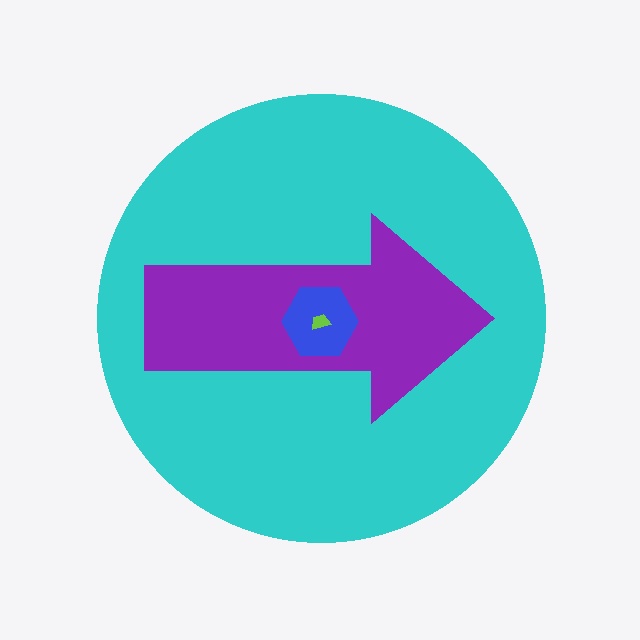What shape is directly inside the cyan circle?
The purple arrow.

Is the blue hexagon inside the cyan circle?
Yes.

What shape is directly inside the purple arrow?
The blue hexagon.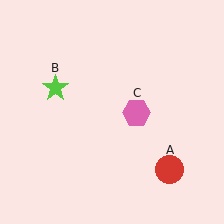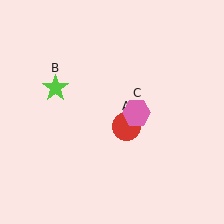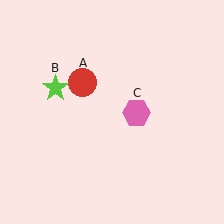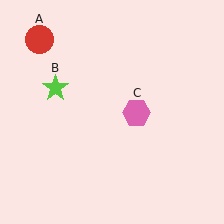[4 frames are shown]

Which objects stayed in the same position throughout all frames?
Lime star (object B) and pink hexagon (object C) remained stationary.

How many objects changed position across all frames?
1 object changed position: red circle (object A).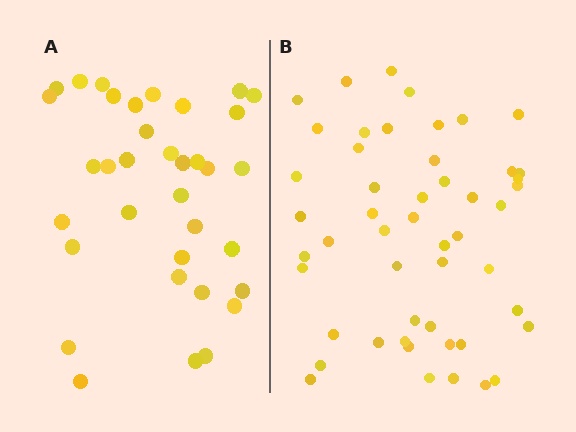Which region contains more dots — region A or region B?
Region B (the right region) has more dots.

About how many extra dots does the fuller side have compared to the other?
Region B has approximately 15 more dots than region A.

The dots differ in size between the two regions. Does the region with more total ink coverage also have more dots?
No. Region A has more total ink coverage because its dots are larger, but region B actually contains more individual dots. Total area can be misleading — the number of items is what matters here.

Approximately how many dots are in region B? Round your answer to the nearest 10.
About 50 dots.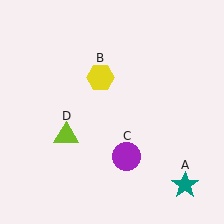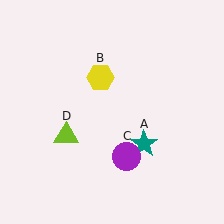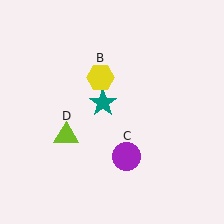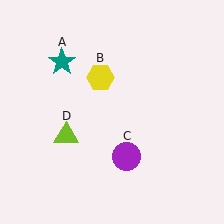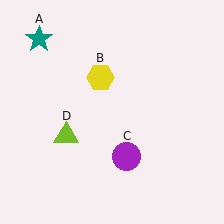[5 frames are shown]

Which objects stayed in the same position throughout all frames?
Yellow hexagon (object B) and purple circle (object C) and lime triangle (object D) remained stationary.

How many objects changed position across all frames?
1 object changed position: teal star (object A).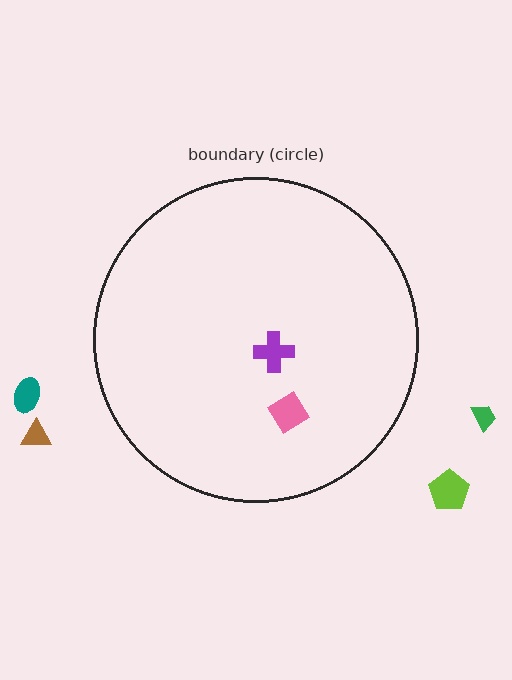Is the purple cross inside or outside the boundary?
Inside.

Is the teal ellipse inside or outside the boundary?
Outside.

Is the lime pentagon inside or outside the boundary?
Outside.